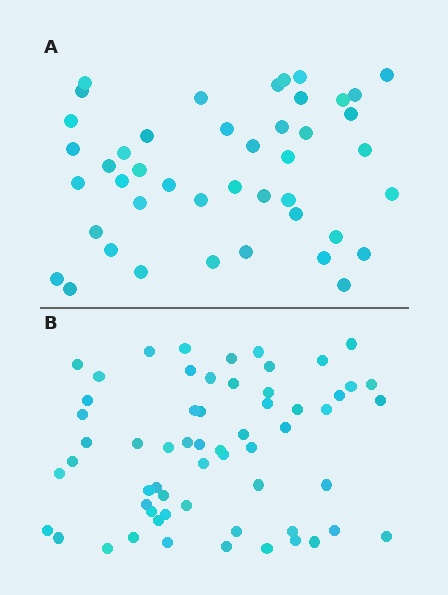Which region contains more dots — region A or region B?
Region B (the bottom region) has more dots.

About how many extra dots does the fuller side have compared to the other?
Region B has approximately 15 more dots than region A.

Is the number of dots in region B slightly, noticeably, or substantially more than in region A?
Region B has noticeably more, but not dramatically so. The ratio is roughly 1.4 to 1.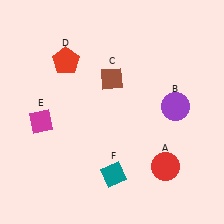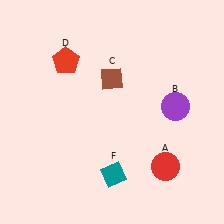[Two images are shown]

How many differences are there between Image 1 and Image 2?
There is 1 difference between the two images.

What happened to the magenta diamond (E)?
The magenta diamond (E) was removed in Image 2. It was in the bottom-left area of Image 1.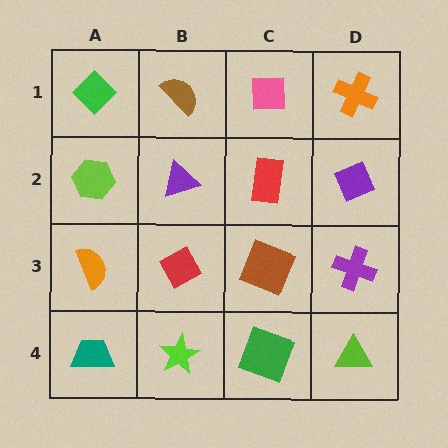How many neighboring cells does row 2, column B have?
4.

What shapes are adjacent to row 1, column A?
A lime hexagon (row 2, column A), a brown semicircle (row 1, column B).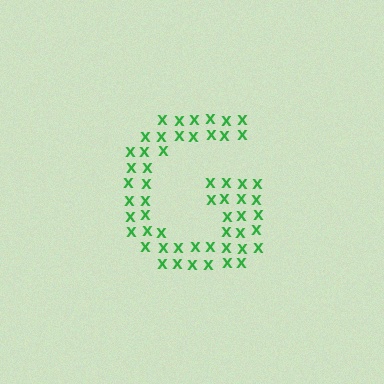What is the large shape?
The large shape is the letter G.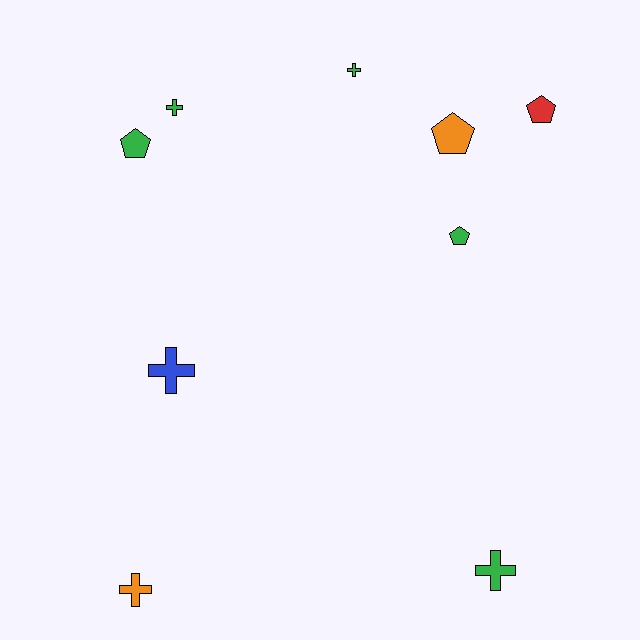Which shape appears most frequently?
Cross, with 5 objects.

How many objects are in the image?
There are 9 objects.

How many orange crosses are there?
There is 1 orange cross.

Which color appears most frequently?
Green, with 5 objects.